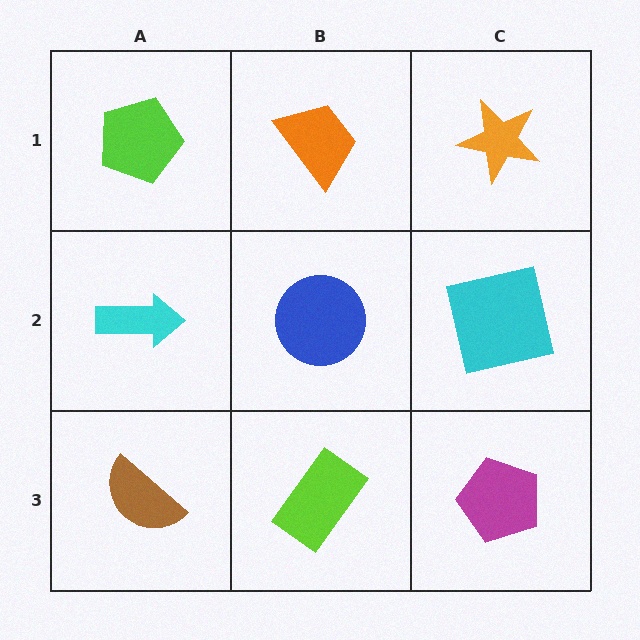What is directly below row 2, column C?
A magenta pentagon.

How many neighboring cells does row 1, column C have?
2.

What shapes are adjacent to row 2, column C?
An orange star (row 1, column C), a magenta pentagon (row 3, column C), a blue circle (row 2, column B).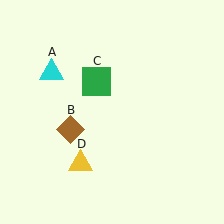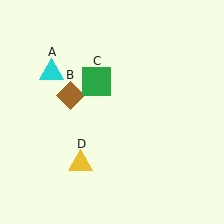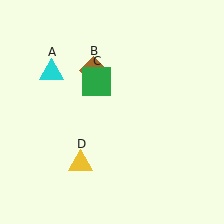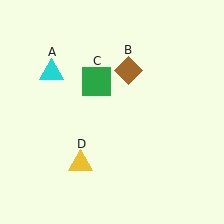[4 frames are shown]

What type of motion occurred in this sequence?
The brown diamond (object B) rotated clockwise around the center of the scene.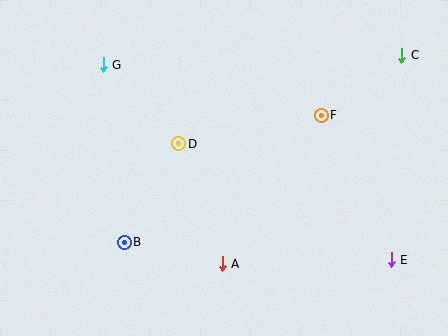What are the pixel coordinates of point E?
Point E is at (391, 260).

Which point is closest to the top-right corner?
Point C is closest to the top-right corner.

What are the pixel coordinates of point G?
Point G is at (103, 65).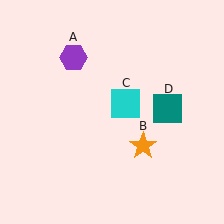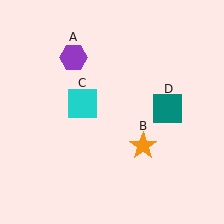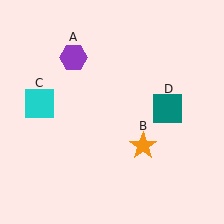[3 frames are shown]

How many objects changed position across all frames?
1 object changed position: cyan square (object C).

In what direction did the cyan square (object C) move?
The cyan square (object C) moved left.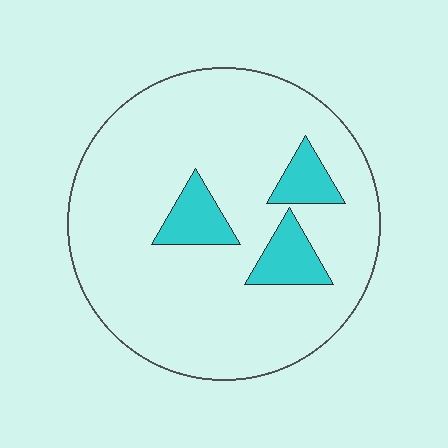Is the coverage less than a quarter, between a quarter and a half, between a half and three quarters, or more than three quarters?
Less than a quarter.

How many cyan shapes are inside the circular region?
3.